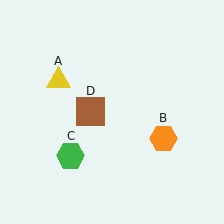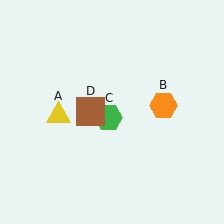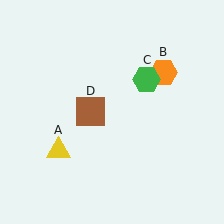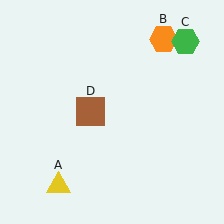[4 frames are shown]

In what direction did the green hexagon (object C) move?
The green hexagon (object C) moved up and to the right.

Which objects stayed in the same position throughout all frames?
Brown square (object D) remained stationary.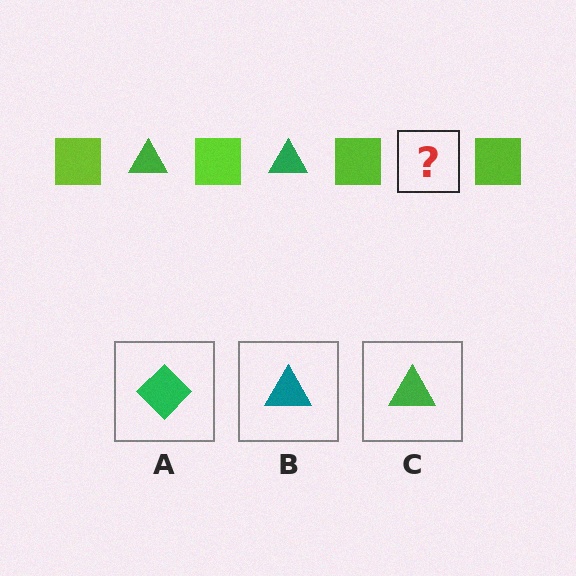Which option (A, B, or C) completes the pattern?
C.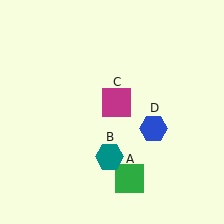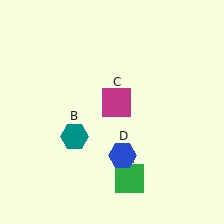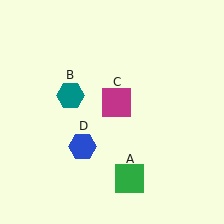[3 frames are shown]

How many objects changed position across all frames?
2 objects changed position: teal hexagon (object B), blue hexagon (object D).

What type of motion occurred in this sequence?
The teal hexagon (object B), blue hexagon (object D) rotated clockwise around the center of the scene.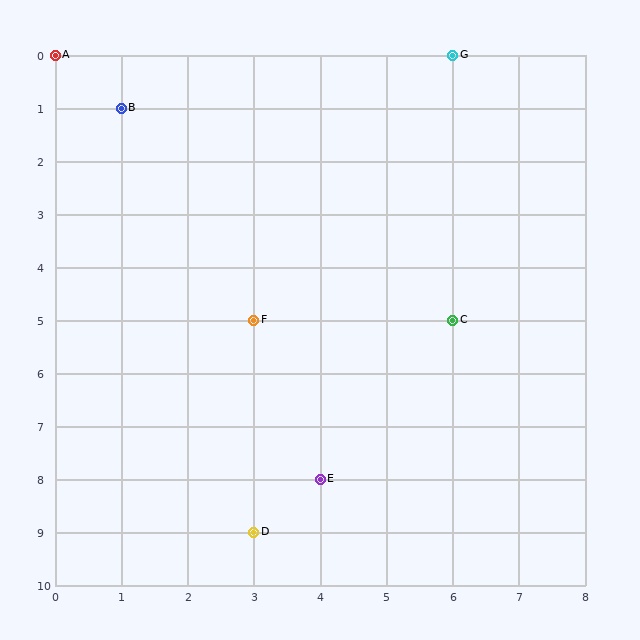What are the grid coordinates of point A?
Point A is at grid coordinates (0, 0).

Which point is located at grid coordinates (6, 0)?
Point G is at (6, 0).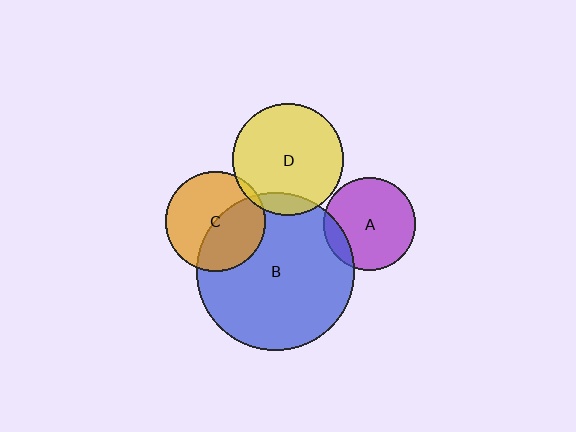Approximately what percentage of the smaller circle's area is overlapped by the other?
Approximately 10%.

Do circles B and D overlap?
Yes.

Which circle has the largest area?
Circle B (blue).